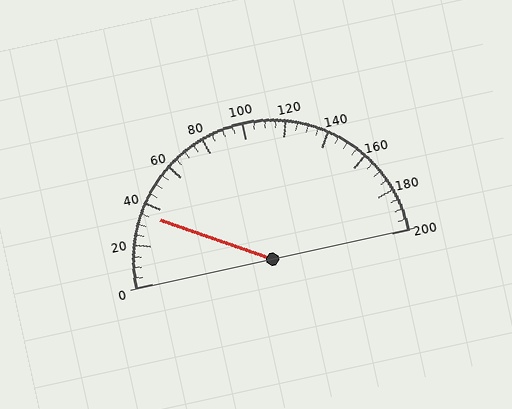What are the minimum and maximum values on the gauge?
The gauge ranges from 0 to 200.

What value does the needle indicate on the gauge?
The needle indicates approximately 35.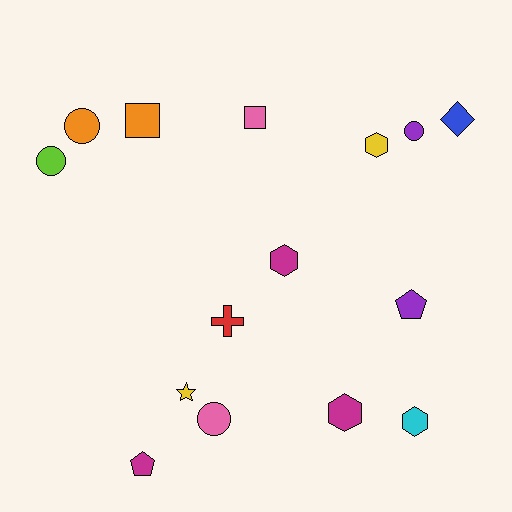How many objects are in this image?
There are 15 objects.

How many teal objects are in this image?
There are no teal objects.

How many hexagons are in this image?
There are 4 hexagons.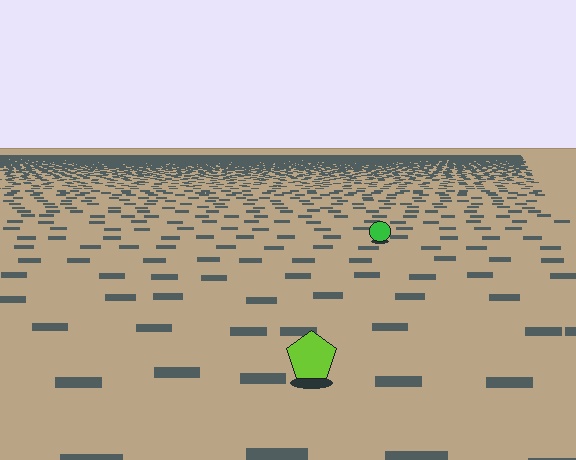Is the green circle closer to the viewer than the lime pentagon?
No. The lime pentagon is closer — you can tell from the texture gradient: the ground texture is coarser near it.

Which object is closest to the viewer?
The lime pentagon is closest. The texture marks near it are larger and more spread out.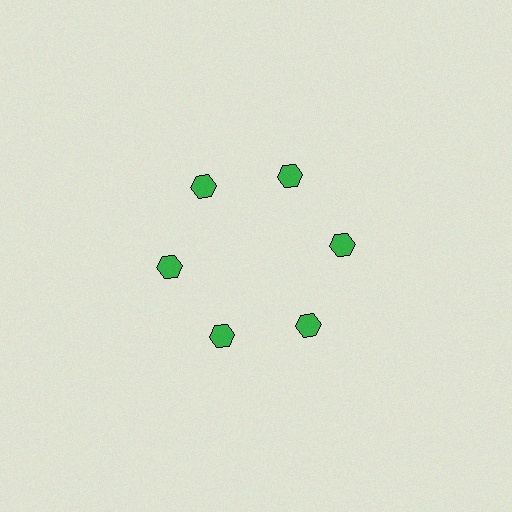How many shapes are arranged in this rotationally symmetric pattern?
There are 6 shapes, arranged in 6 groups of 1.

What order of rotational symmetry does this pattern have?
This pattern has 6-fold rotational symmetry.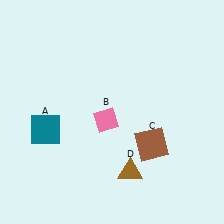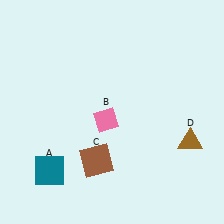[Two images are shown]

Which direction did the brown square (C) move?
The brown square (C) moved left.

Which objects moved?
The objects that moved are: the teal square (A), the brown square (C), the brown triangle (D).